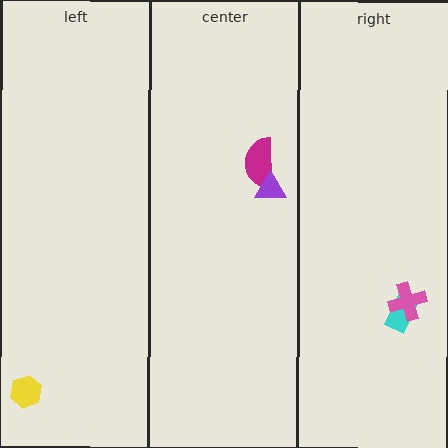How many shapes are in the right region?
2.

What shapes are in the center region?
The magenta semicircle, the purple triangle.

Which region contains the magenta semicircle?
The center region.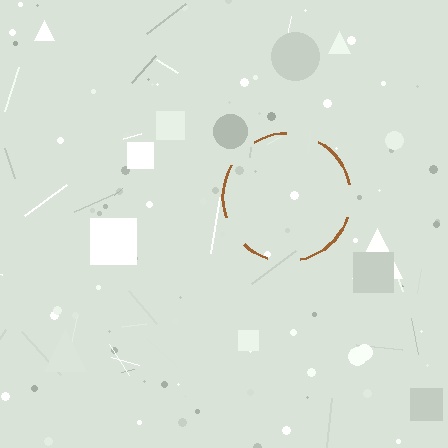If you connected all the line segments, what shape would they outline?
They would outline a circle.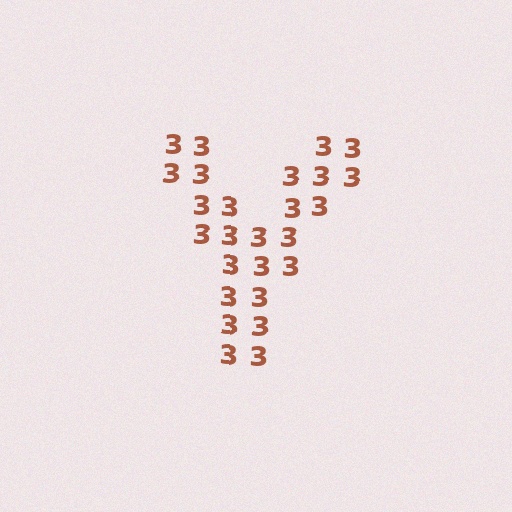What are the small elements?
The small elements are digit 3's.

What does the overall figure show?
The overall figure shows the letter Y.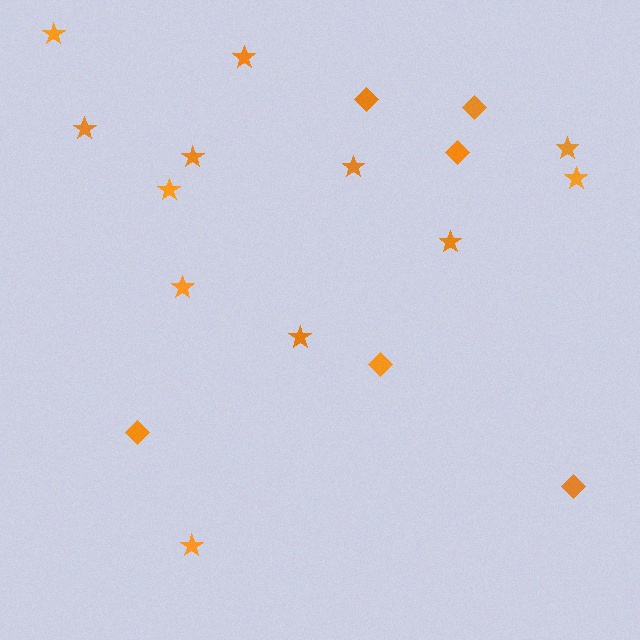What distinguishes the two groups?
There are 2 groups: one group of diamonds (6) and one group of stars (12).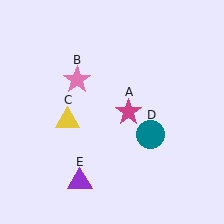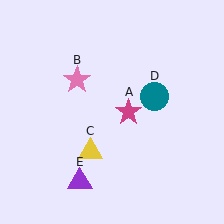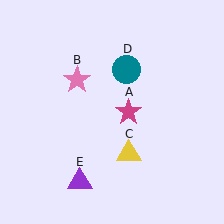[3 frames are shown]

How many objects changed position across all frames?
2 objects changed position: yellow triangle (object C), teal circle (object D).